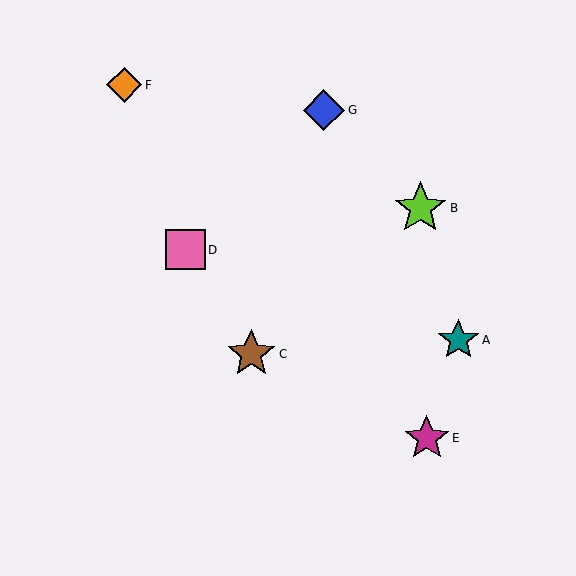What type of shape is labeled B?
Shape B is a lime star.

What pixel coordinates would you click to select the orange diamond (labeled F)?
Click at (124, 85) to select the orange diamond F.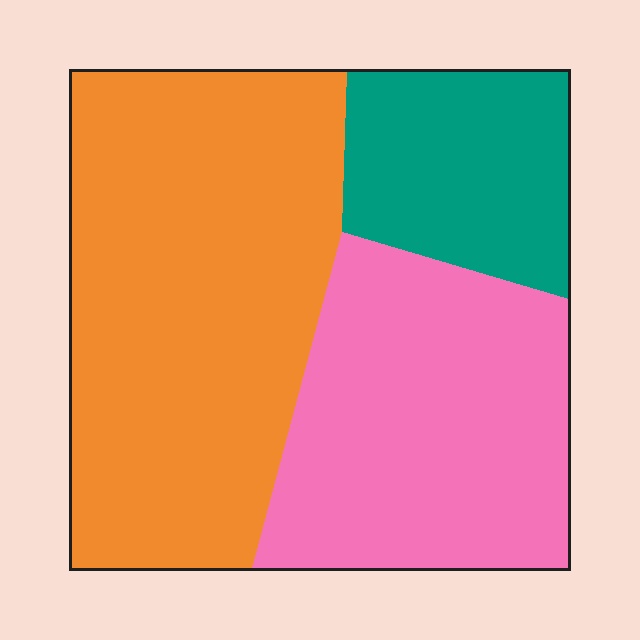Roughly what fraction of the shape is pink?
Pink takes up about one third (1/3) of the shape.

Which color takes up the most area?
Orange, at roughly 50%.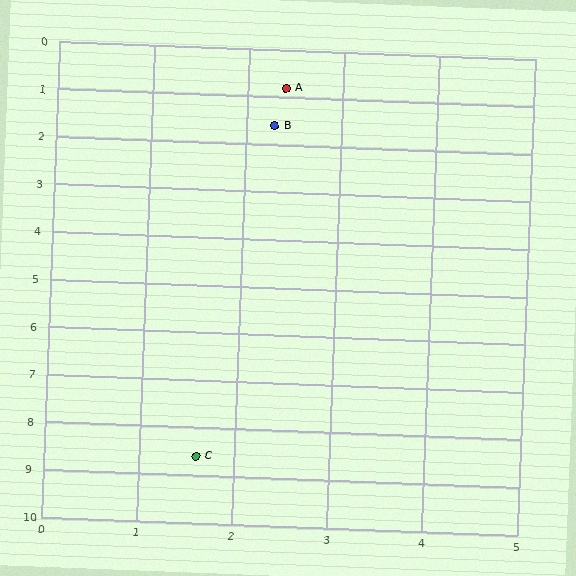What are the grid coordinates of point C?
Point C is at approximately (1.6, 8.6).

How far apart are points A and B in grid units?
Points A and B are about 0.8 grid units apart.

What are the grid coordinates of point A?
Point A is at approximately (2.4, 0.8).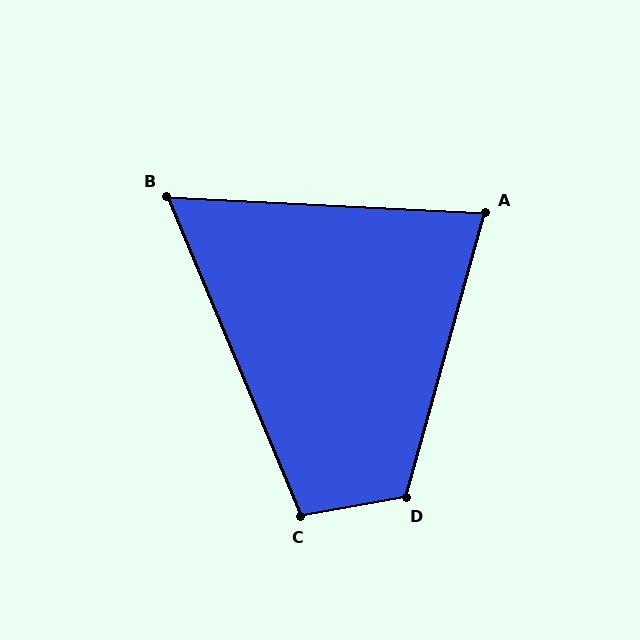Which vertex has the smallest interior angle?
B, at approximately 64 degrees.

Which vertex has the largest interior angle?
D, at approximately 116 degrees.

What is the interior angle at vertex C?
Approximately 103 degrees (obtuse).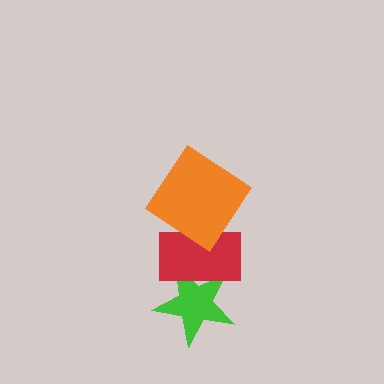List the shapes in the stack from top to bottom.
From top to bottom: the orange diamond, the red rectangle, the green star.